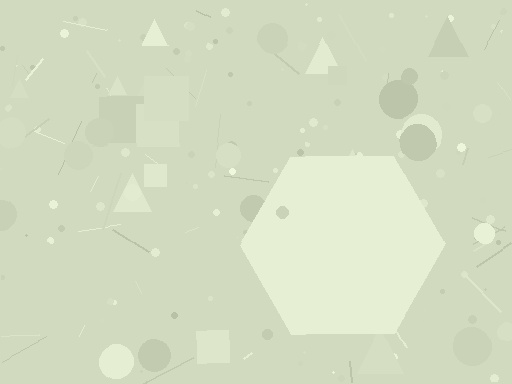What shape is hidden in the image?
A hexagon is hidden in the image.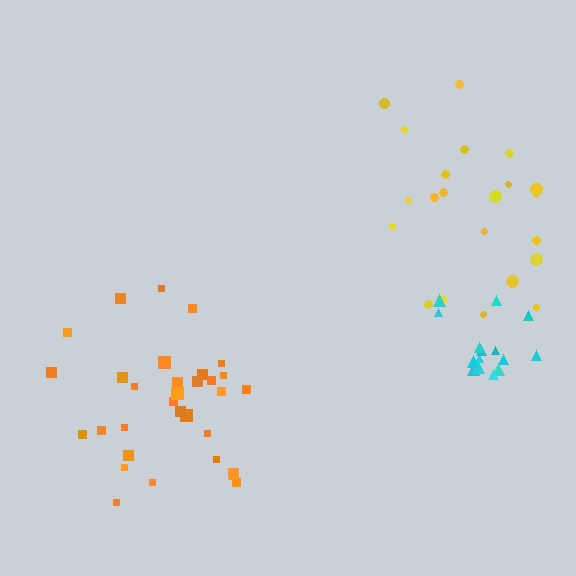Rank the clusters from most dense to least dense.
cyan, orange, yellow.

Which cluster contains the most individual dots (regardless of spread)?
Orange (32).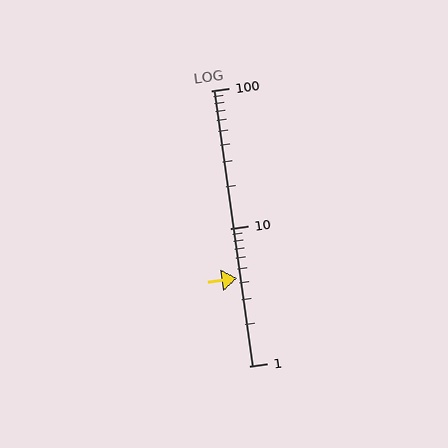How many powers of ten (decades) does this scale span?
The scale spans 2 decades, from 1 to 100.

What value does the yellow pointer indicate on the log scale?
The pointer indicates approximately 4.3.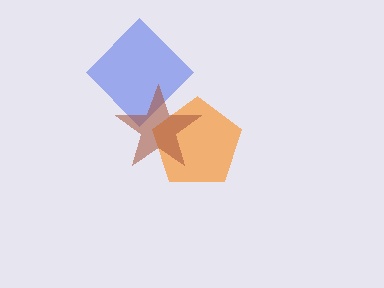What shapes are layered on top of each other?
The layered shapes are: an orange pentagon, a blue diamond, a brown star.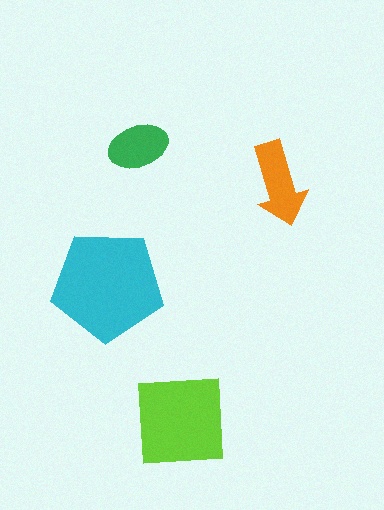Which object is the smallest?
The green ellipse.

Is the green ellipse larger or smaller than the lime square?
Smaller.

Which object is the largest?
The cyan pentagon.